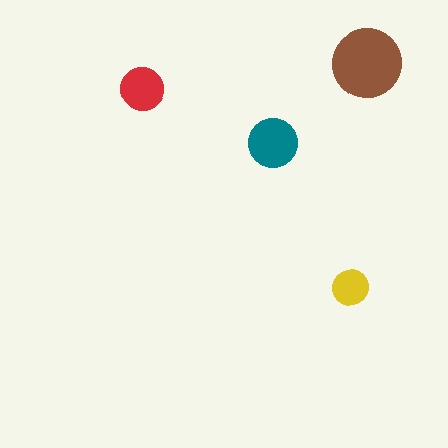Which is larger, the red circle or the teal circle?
The teal one.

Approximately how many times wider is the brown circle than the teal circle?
About 1.5 times wider.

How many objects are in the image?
There are 4 objects in the image.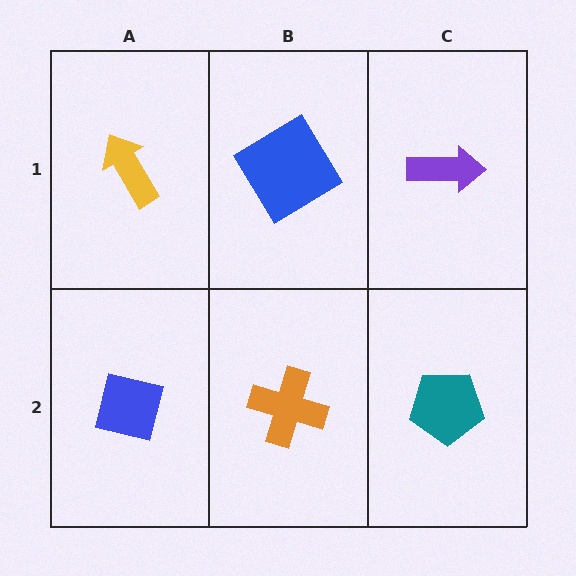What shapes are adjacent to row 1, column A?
A blue square (row 2, column A), a blue diamond (row 1, column B).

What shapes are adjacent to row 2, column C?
A purple arrow (row 1, column C), an orange cross (row 2, column B).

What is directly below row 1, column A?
A blue square.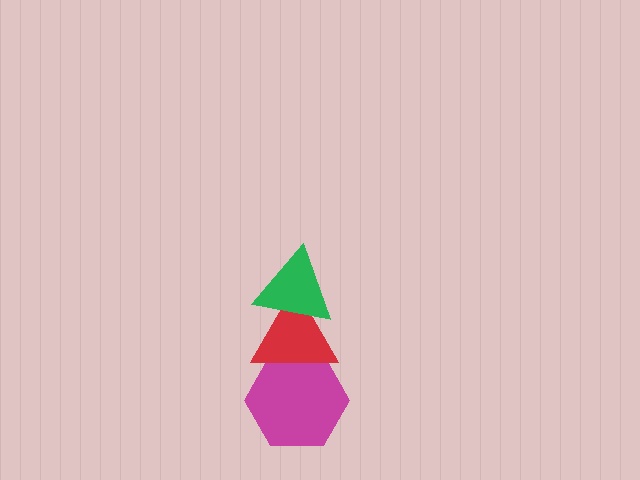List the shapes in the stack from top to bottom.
From top to bottom: the green triangle, the red triangle, the magenta hexagon.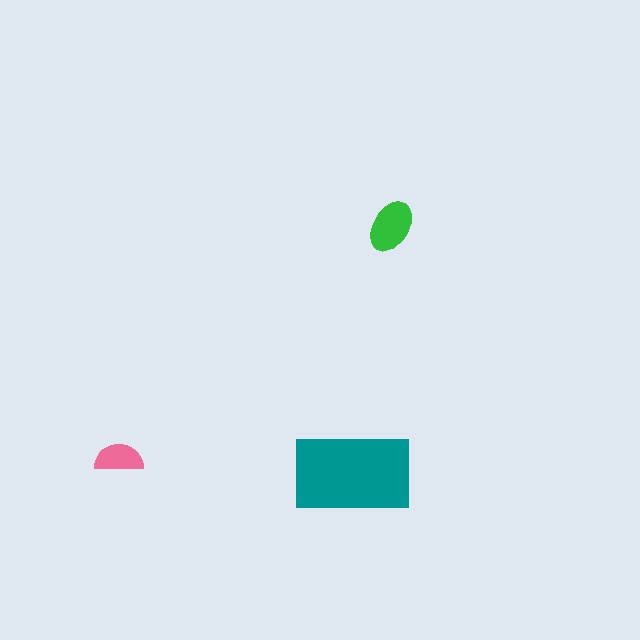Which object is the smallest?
The pink semicircle.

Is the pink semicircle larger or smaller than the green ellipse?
Smaller.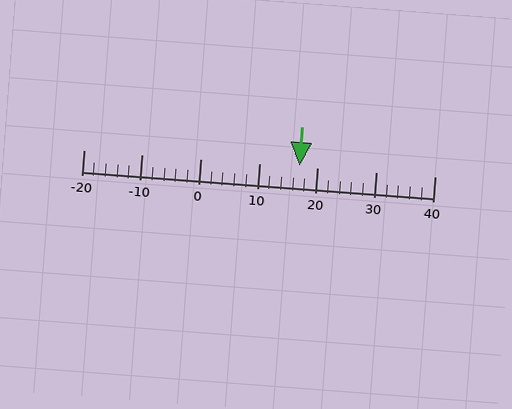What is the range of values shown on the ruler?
The ruler shows values from -20 to 40.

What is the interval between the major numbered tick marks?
The major tick marks are spaced 10 units apart.